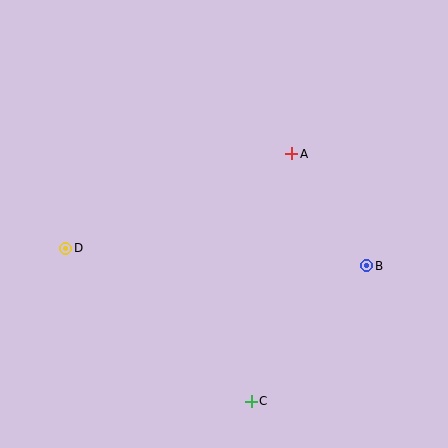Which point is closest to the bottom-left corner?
Point D is closest to the bottom-left corner.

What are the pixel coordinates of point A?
Point A is at (292, 154).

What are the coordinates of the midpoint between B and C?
The midpoint between B and C is at (309, 334).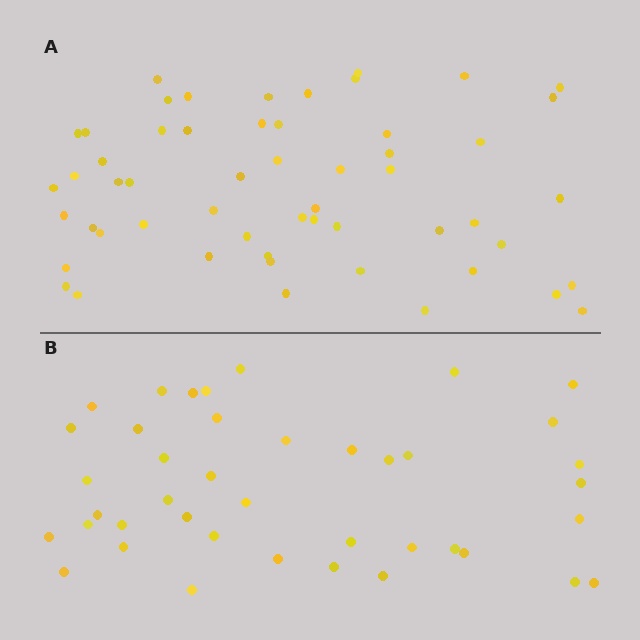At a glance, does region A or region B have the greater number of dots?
Region A (the top region) has more dots.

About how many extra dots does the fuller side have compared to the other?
Region A has approximately 15 more dots than region B.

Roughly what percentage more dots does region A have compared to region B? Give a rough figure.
About 35% more.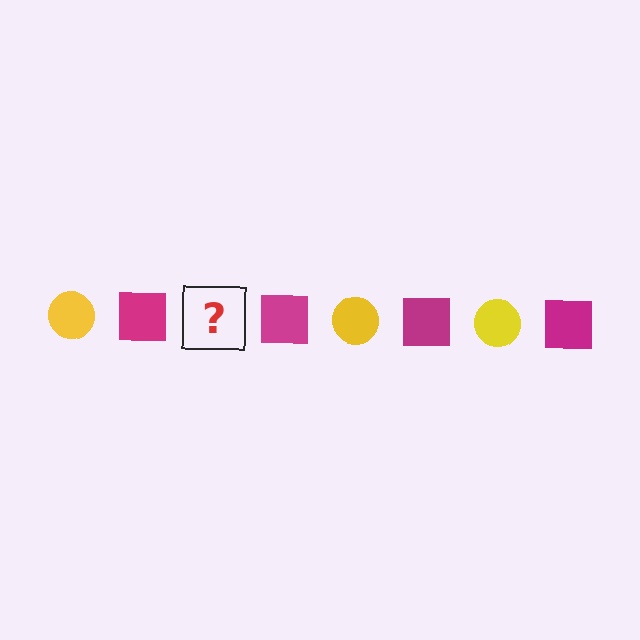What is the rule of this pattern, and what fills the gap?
The rule is that the pattern alternates between yellow circle and magenta square. The gap should be filled with a yellow circle.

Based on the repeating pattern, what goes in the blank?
The blank should be a yellow circle.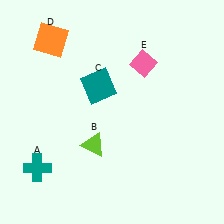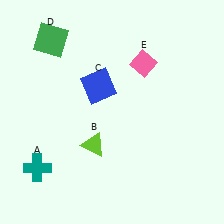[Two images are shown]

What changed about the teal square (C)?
In Image 1, C is teal. In Image 2, it changed to blue.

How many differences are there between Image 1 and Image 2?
There are 2 differences between the two images.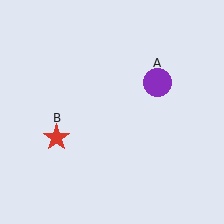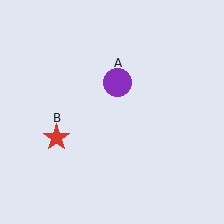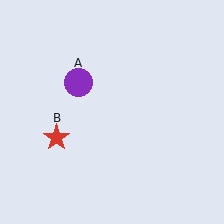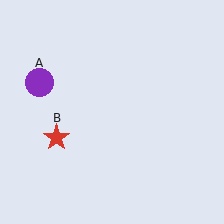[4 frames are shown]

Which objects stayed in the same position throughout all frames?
Red star (object B) remained stationary.